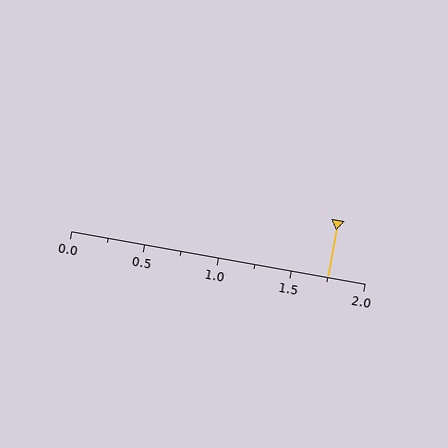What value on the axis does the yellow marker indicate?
The marker indicates approximately 1.75.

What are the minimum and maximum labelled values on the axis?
The axis runs from 0.0 to 2.0.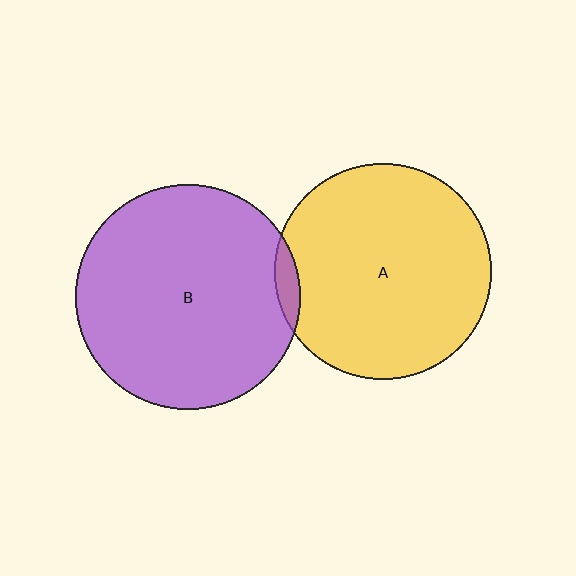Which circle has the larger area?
Circle B (purple).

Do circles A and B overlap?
Yes.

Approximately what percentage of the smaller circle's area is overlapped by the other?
Approximately 5%.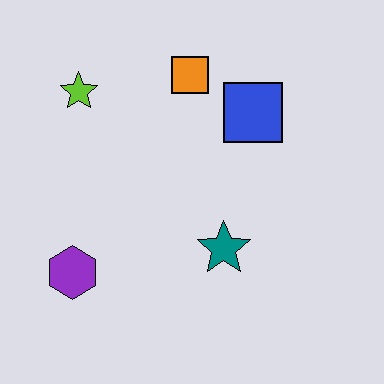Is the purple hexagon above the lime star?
No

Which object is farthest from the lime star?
The teal star is farthest from the lime star.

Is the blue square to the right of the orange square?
Yes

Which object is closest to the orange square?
The blue square is closest to the orange square.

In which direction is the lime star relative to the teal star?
The lime star is above the teal star.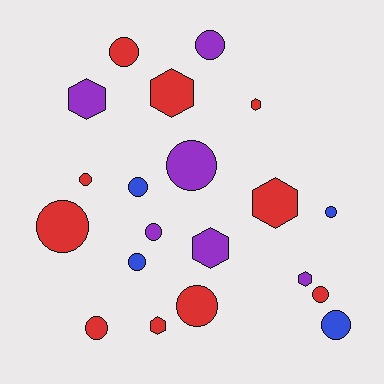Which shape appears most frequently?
Circle, with 13 objects.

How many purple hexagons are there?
There are 3 purple hexagons.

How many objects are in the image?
There are 20 objects.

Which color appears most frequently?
Red, with 10 objects.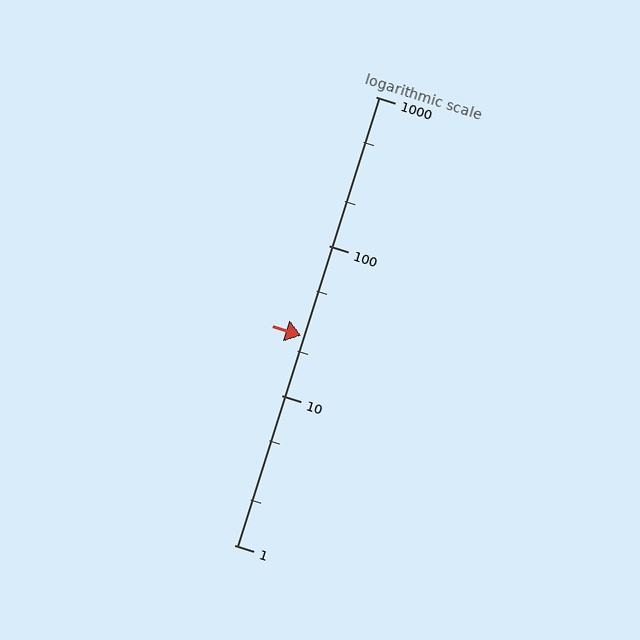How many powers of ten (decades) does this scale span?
The scale spans 3 decades, from 1 to 1000.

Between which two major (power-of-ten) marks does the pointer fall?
The pointer is between 10 and 100.